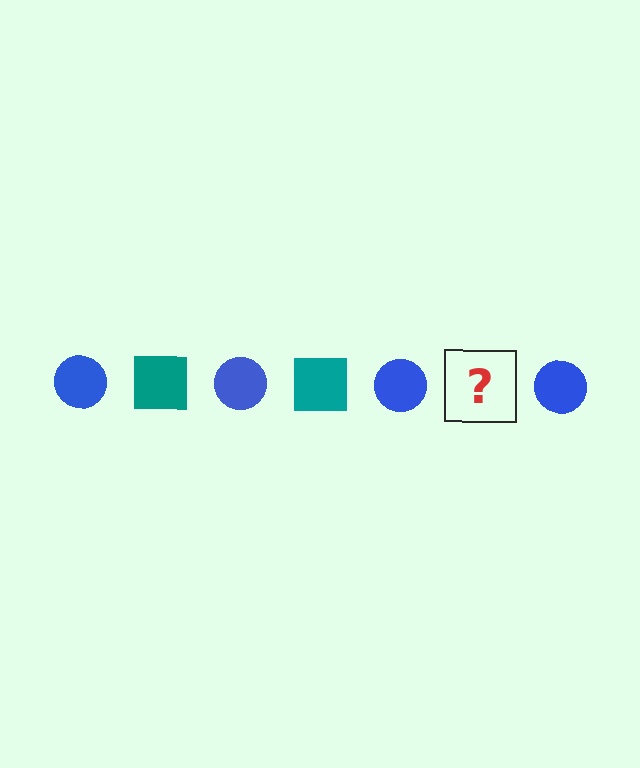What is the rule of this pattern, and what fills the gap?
The rule is that the pattern alternates between blue circle and teal square. The gap should be filled with a teal square.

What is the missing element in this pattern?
The missing element is a teal square.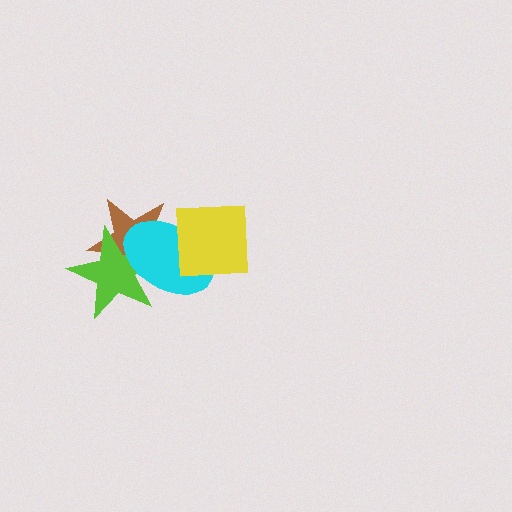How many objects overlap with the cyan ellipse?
3 objects overlap with the cyan ellipse.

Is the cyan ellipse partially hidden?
Yes, it is partially covered by another shape.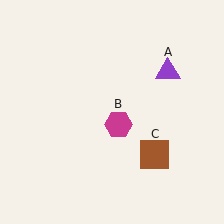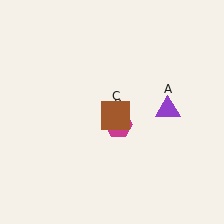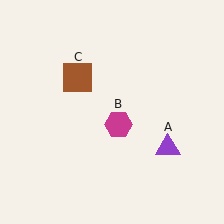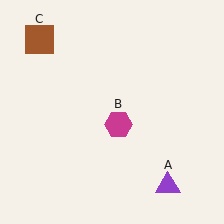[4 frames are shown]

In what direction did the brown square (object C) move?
The brown square (object C) moved up and to the left.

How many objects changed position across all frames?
2 objects changed position: purple triangle (object A), brown square (object C).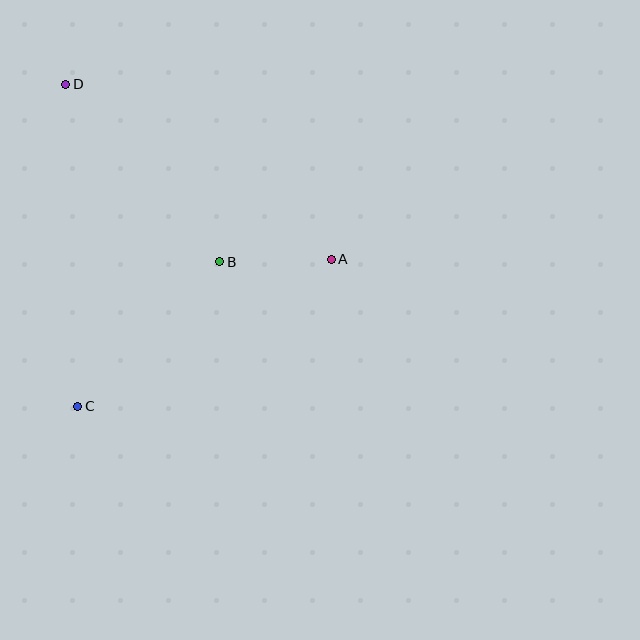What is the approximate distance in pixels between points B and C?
The distance between B and C is approximately 203 pixels.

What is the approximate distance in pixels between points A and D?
The distance between A and D is approximately 318 pixels.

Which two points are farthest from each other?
Points C and D are farthest from each other.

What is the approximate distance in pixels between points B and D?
The distance between B and D is approximately 235 pixels.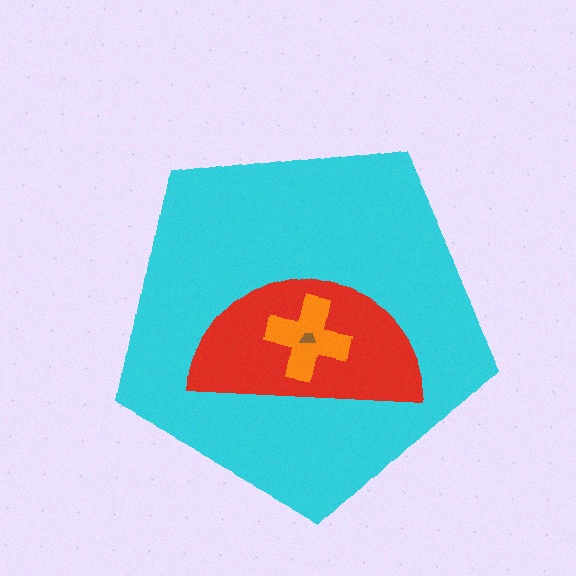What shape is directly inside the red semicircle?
The orange cross.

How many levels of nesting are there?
4.